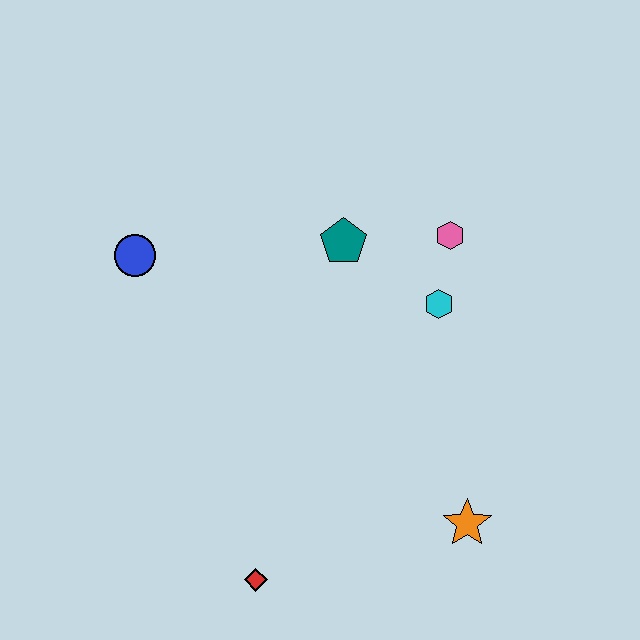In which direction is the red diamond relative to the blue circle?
The red diamond is below the blue circle.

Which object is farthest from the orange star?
The blue circle is farthest from the orange star.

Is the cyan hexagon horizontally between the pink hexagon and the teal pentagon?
Yes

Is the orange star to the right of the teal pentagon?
Yes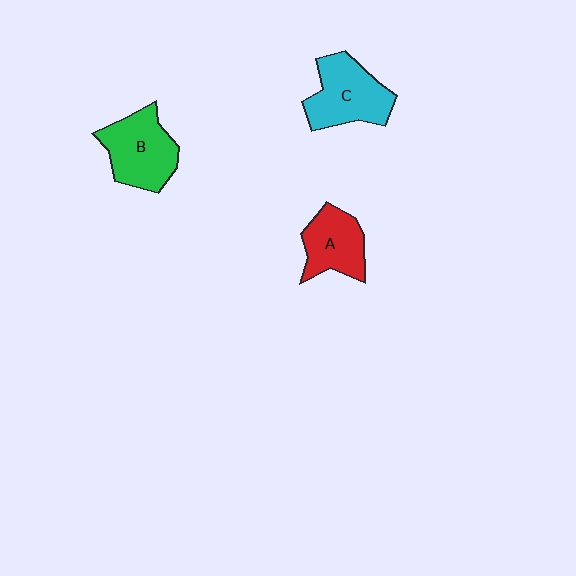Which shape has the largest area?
Shape C (cyan).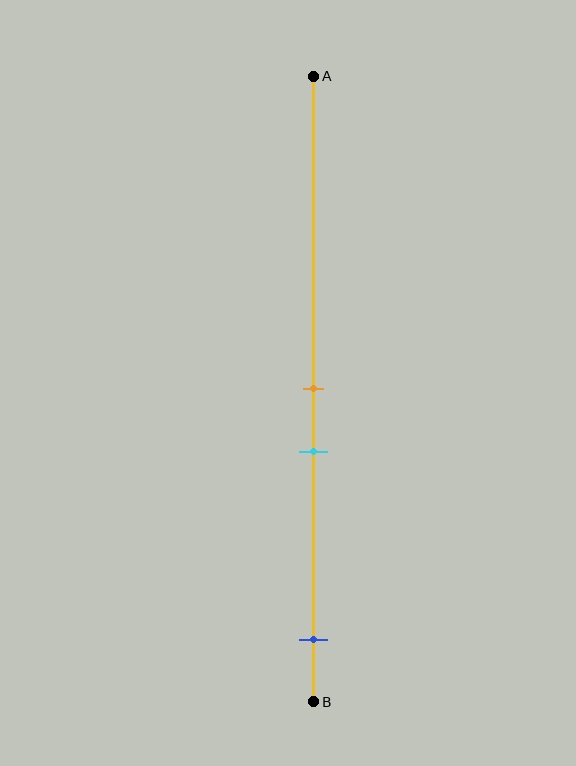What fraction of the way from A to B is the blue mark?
The blue mark is approximately 90% (0.9) of the way from A to B.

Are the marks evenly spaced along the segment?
No, the marks are not evenly spaced.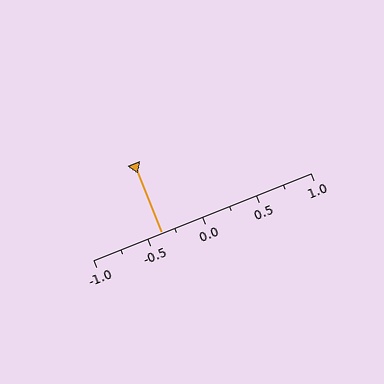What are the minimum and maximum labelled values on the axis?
The axis runs from -1.0 to 1.0.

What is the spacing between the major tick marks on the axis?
The major ticks are spaced 0.5 apart.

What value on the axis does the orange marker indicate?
The marker indicates approximately -0.38.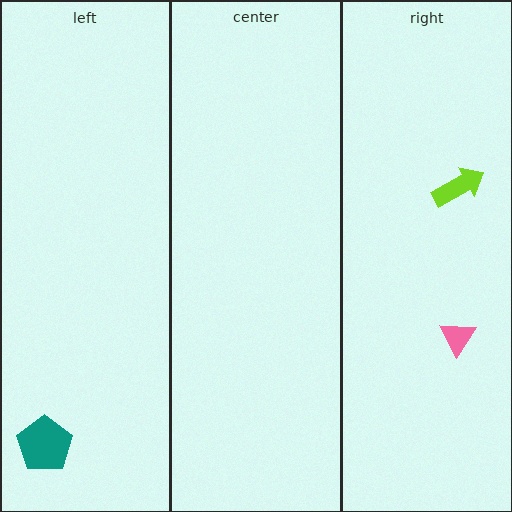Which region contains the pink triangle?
The right region.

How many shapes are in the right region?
2.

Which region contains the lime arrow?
The right region.